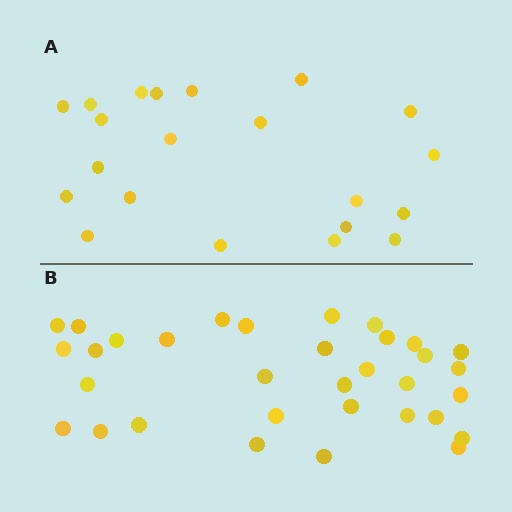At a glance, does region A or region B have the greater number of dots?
Region B (the bottom region) has more dots.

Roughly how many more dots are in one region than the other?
Region B has roughly 12 or so more dots than region A.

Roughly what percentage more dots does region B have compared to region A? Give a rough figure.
About 55% more.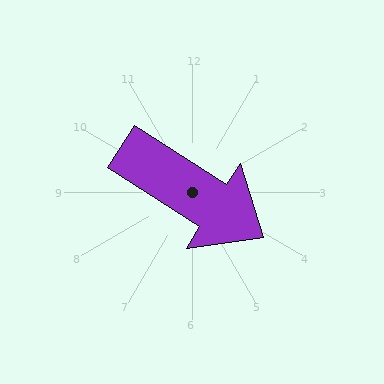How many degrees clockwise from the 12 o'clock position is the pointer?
Approximately 123 degrees.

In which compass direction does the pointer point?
Southeast.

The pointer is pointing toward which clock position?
Roughly 4 o'clock.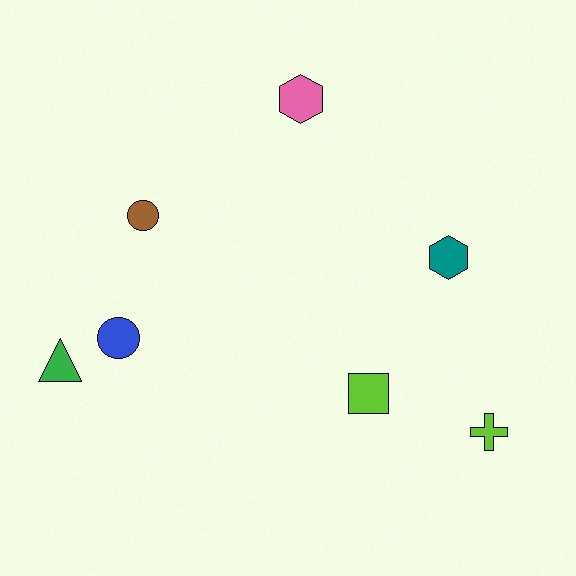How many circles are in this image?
There are 2 circles.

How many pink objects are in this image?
There is 1 pink object.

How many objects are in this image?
There are 7 objects.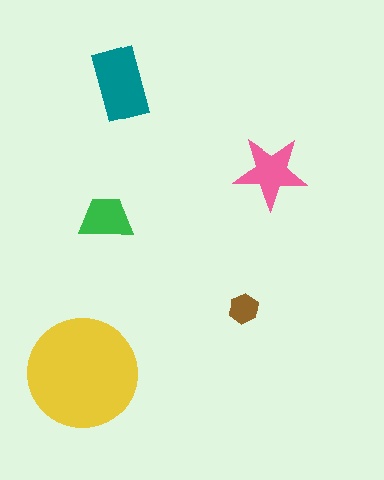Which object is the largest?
The yellow circle.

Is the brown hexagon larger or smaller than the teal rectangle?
Smaller.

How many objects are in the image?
There are 5 objects in the image.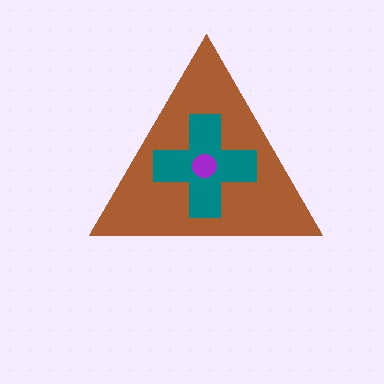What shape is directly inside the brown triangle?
The teal cross.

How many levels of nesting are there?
3.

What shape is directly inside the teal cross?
The purple circle.